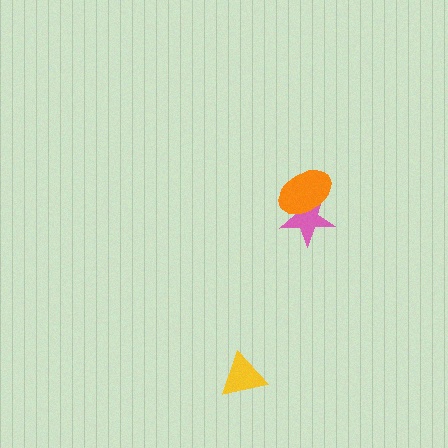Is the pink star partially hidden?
Yes, it is partially covered by another shape.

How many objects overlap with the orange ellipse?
1 object overlaps with the orange ellipse.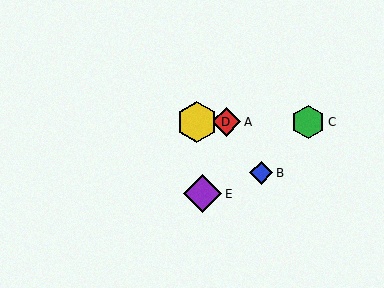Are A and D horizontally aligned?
Yes, both are at y≈122.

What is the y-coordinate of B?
Object B is at y≈173.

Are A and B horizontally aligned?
No, A is at y≈122 and B is at y≈173.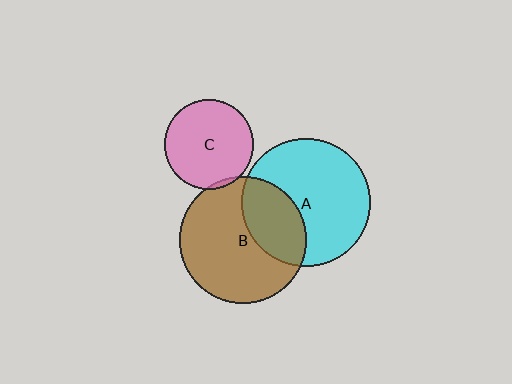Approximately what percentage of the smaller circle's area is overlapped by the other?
Approximately 30%.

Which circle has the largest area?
Circle A (cyan).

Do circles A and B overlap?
Yes.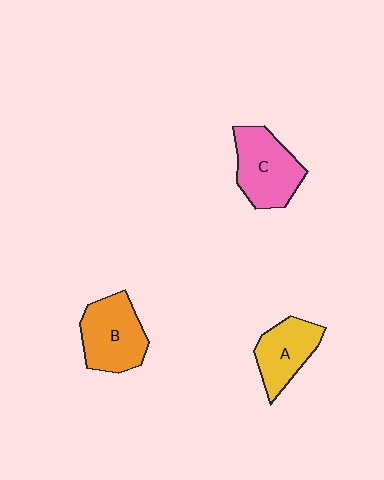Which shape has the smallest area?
Shape A (yellow).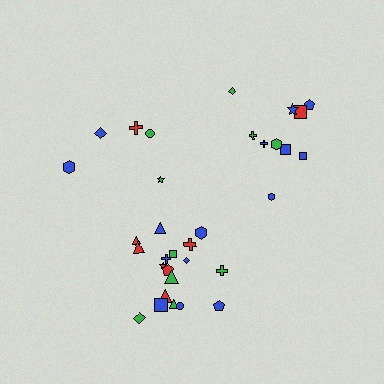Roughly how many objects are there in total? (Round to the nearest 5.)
Roughly 35 objects in total.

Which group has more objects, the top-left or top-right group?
The top-right group.